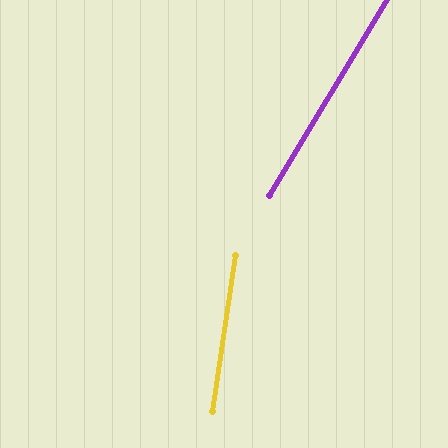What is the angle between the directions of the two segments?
Approximately 22 degrees.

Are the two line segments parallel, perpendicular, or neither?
Neither parallel nor perpendicular — they differ by about 22°.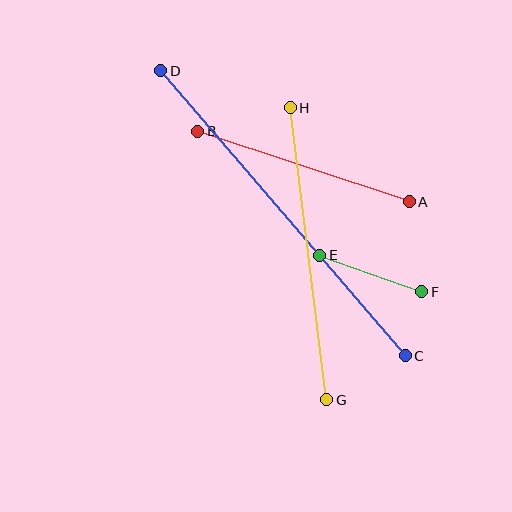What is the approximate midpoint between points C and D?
The midpoint is at approximately (283, 213) pixels.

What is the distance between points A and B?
The distance is approximately 223 pixels.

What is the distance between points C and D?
The distance is approximately 376 pixels.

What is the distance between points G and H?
The distance is approximately 294 pixels.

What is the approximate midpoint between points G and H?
The midpoint is at approximately (308, 254) pixels.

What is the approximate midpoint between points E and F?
The midpoint is at approximately (371, 274) pixels.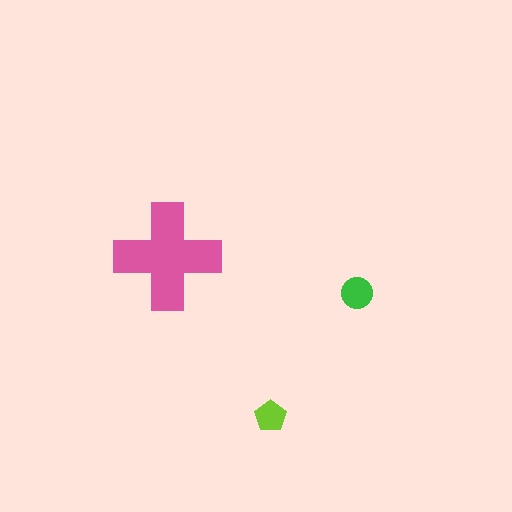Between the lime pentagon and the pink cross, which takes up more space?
The pink cross.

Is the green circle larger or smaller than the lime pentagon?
Larger.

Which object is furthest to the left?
The pink cross is leftmost.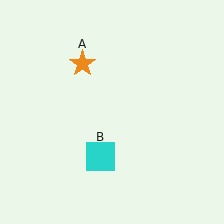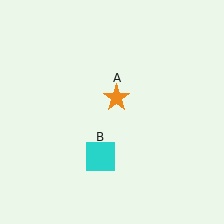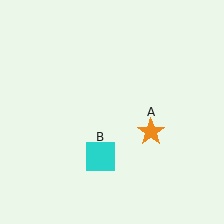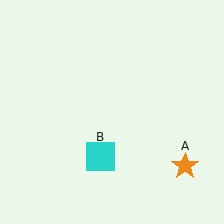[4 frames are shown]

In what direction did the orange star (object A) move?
The orange star (object A) moved down and to the right.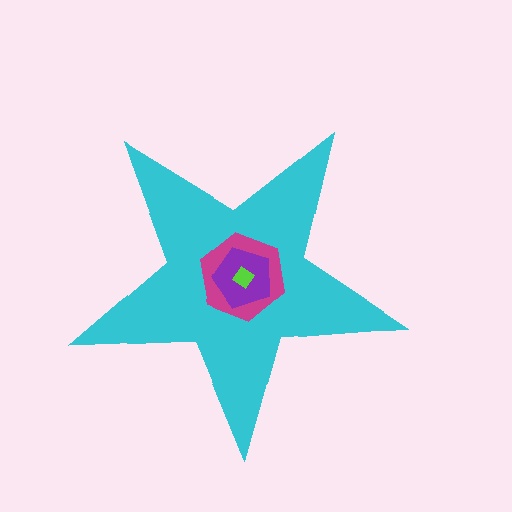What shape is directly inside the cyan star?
The magenta hexagon.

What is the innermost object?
The lime diamond.